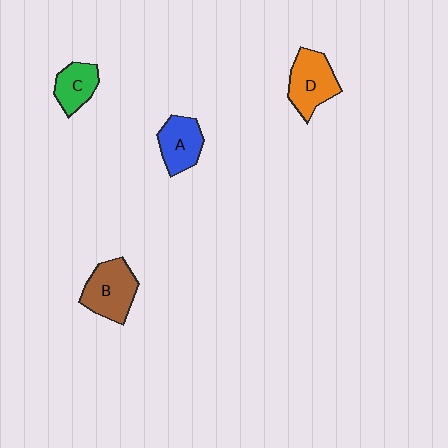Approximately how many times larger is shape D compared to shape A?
Approximately 1.2 times.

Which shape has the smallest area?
Shape C (green).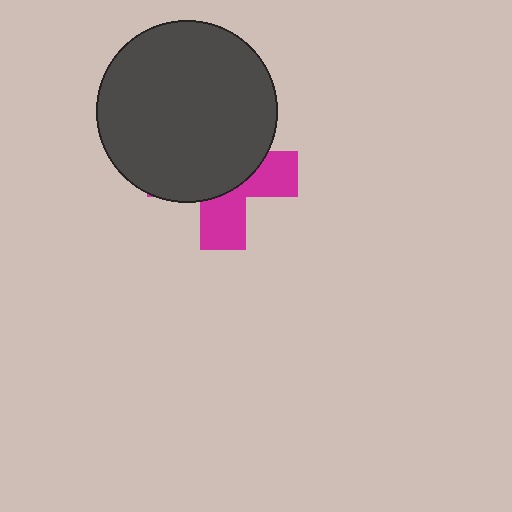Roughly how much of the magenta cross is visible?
A small part of it is visible (roughly 39%).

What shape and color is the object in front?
The object in front is a dark gray circle.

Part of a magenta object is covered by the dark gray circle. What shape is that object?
It is a cross.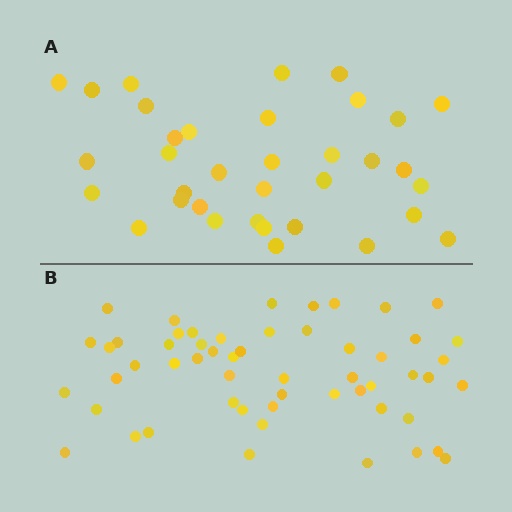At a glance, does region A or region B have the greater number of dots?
Region B (the bottom region) has more dots.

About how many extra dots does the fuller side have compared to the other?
Region B has approximately 20 more dots than region A.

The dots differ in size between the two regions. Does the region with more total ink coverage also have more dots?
No. Region A has more total ink coverage because its dots are larger, but region B actually contains more individual dots. Total area can be misleading — the number of items is what matters here.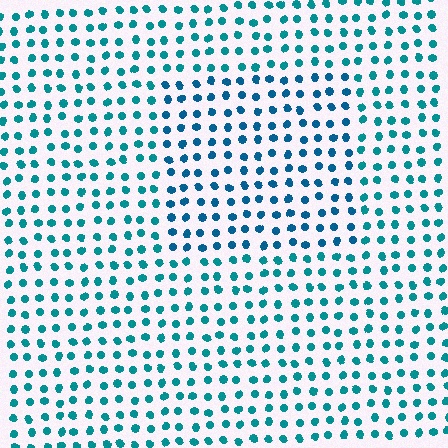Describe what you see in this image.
The image is filled with small teal elements in a uniform arrangement. A rectangle-shaped region is visible where the elements are tinted to a slightly different hue, forming a subtle color boundary.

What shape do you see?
I see a rectangle.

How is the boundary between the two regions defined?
The boundary is defined purely by a slight shift in hue (about 20 degrees). Spacing, size, and orientation are identical on both sides.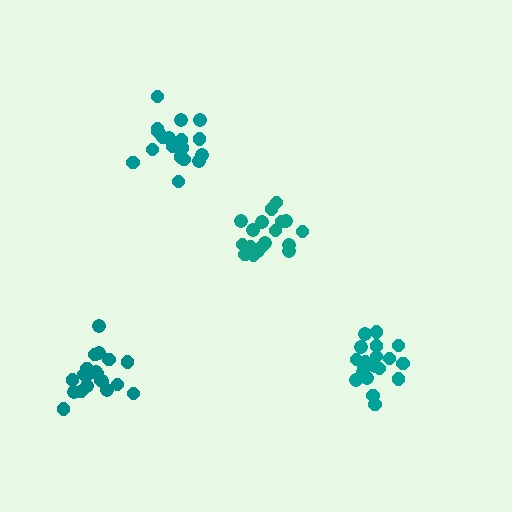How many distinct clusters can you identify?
There are 4 distinct clusters.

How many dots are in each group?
Group 1: 19 dots, Group 2: 19 dots, Group 3: 19 dots, Group 4: 20 dots (77 total).